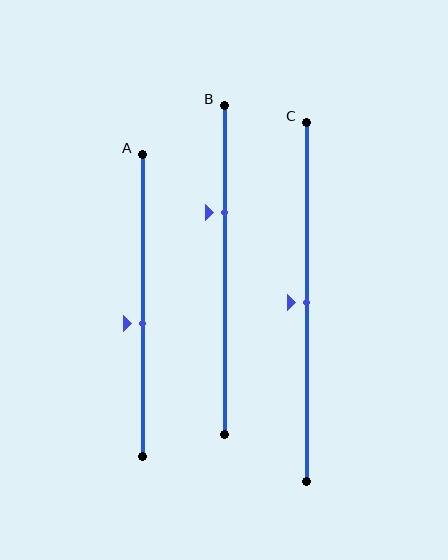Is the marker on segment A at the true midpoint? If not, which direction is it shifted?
No, the marker on segment A is shifted downward by about 6% of the segment length.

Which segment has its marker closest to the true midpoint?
Segment C has its marker closest to the true midpoint.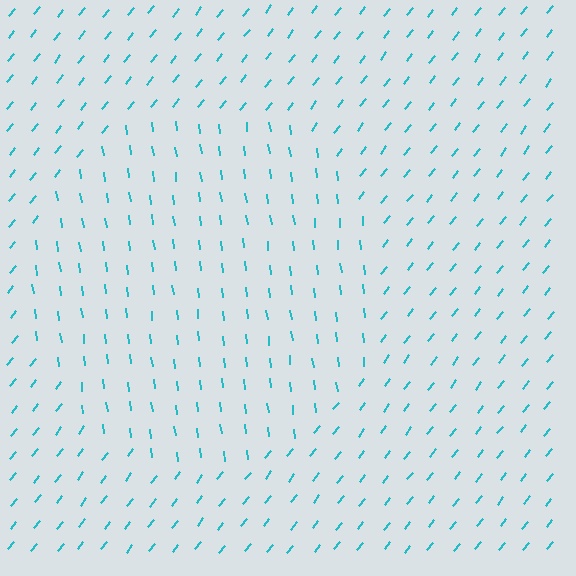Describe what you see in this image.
The image is filled with small cyan line segments. A circle region in the image has lines oriented differently from the surrounding lines, creating a visible texture boundary.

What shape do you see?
I see a circle.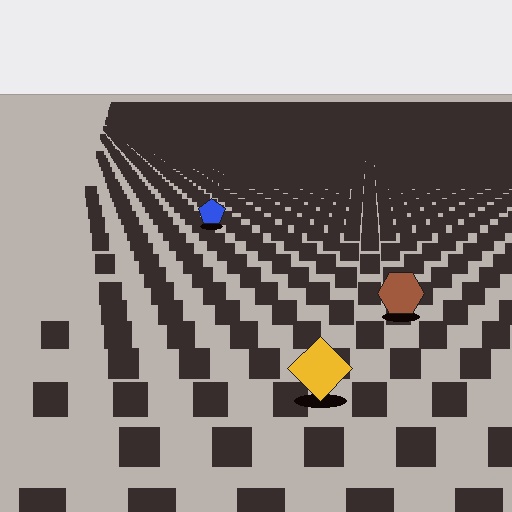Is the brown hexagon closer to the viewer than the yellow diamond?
No. The yellow diamond is closer — you can tell from the texture gradient: the ground texture is coarser near it.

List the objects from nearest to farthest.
From nearest to farthest: the yellow diamond, the brown hexagon, the blue pentagon.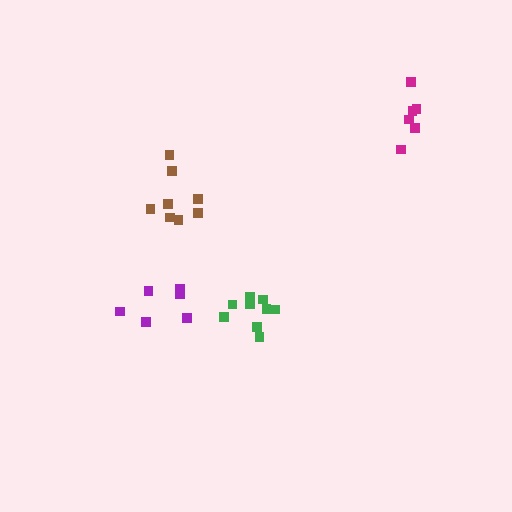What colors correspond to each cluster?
The clusters are colored: magenta, brown, green, purple.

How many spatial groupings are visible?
There are 4 spatial groupings.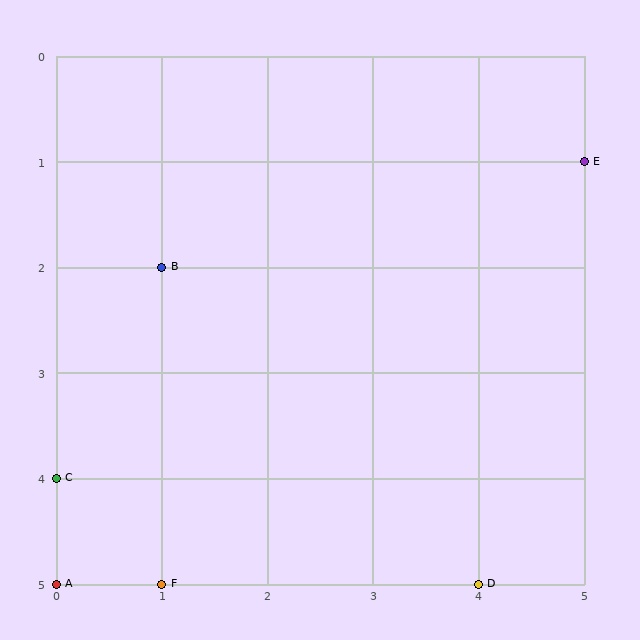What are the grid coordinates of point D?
Point D is at grid coordinates (4, 5).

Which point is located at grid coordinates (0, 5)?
Point A is at (0, 5).